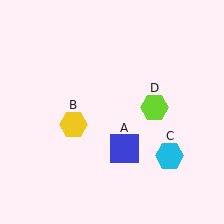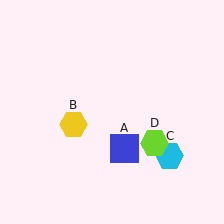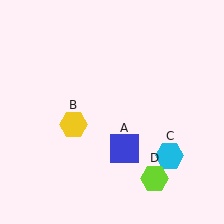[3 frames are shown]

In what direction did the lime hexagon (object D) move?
The lime hexagon (object D) moved down.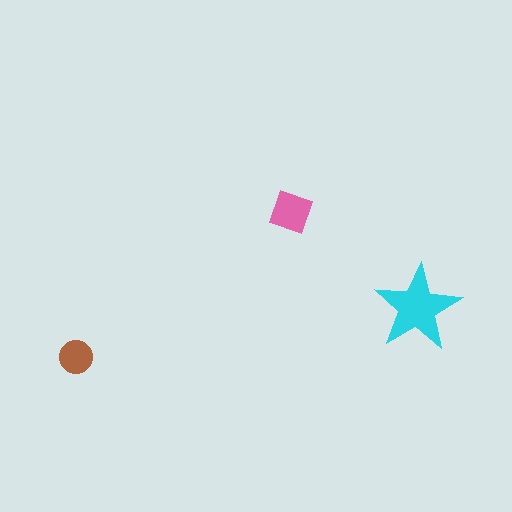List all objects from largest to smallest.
The cyan star, the pink diamond, the brown circle.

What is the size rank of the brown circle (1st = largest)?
3rd.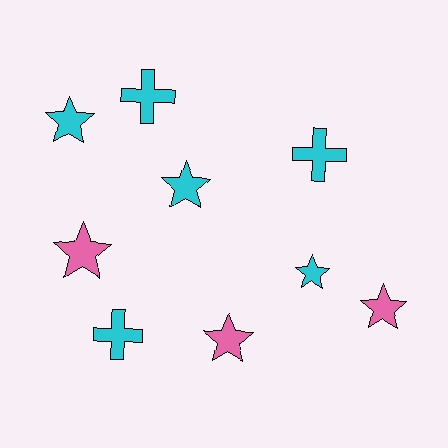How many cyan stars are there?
There are 3 cyan stars.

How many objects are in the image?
There are 9 objects.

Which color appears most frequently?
Cyan, with 6 objects.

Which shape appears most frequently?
Star, with 6 objects.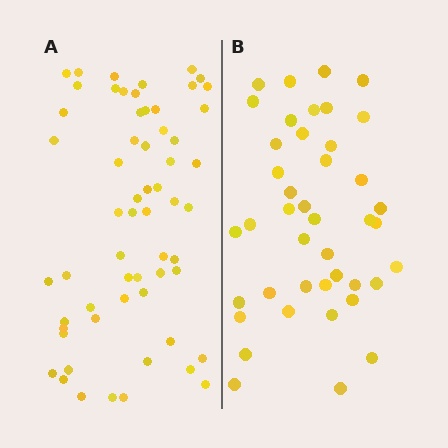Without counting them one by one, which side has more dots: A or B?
Region A (the left region) has more dots.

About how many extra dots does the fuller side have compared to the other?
Region A has approximately 20 more dots than region B.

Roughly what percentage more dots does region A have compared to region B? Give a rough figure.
About 45% more.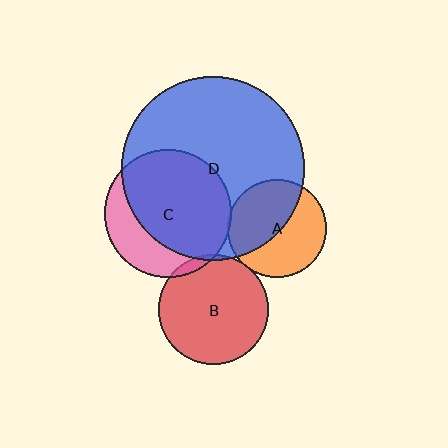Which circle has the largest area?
Circle D (blue).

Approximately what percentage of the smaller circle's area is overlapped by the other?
Approximately 5%.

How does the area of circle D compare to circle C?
Approximately 2.1 times.